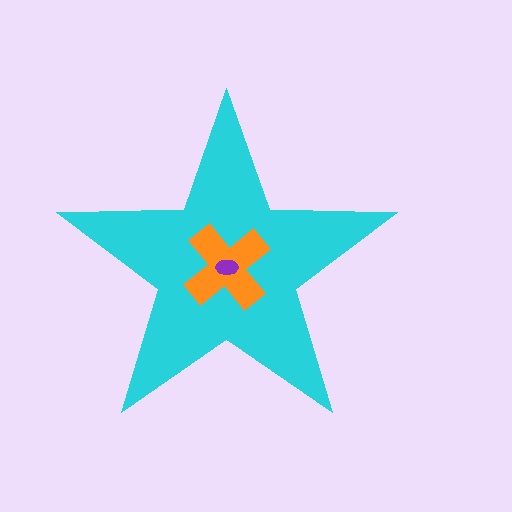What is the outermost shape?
The cyan star.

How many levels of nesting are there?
3.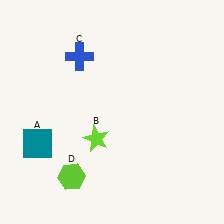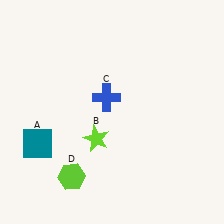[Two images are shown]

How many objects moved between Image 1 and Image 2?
1 object moved between the two images.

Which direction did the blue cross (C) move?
The blue cross (C) moved down.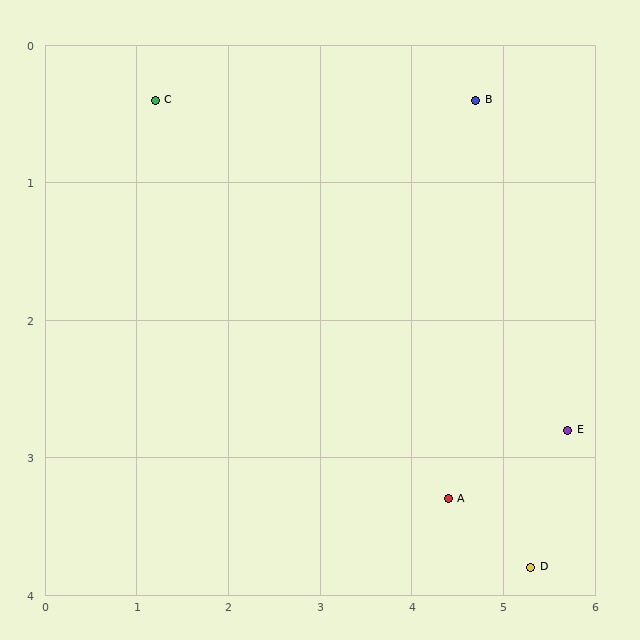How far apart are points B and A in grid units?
Points B and A are about 2.9 grid units apart.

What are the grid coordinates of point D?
Point D is at approximately (5.3, 3.8).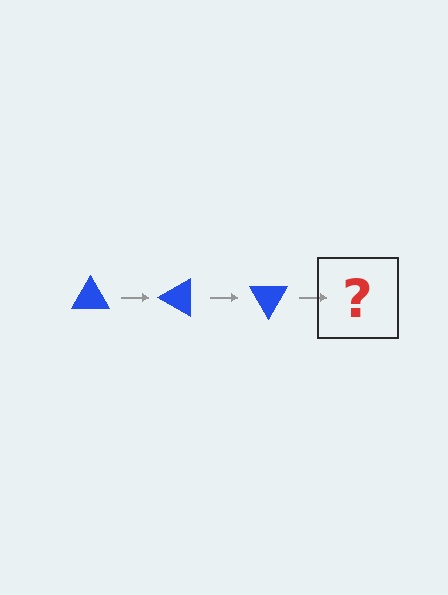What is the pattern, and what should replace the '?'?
The pattern is that the triangle rotates 30 degrees each step. The '?' should be a blue triangle rotated 90 degrees.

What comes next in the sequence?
The next element should be a blue triangle rotated 90 degrees.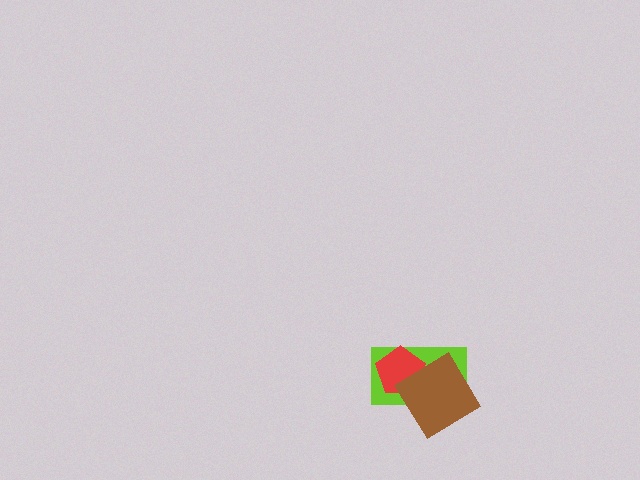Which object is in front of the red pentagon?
The brown diamond is in front of the red pentagon.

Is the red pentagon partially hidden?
Yes, it is partially covered by another shape.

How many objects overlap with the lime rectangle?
2 objects overlap with the lime rectangle.